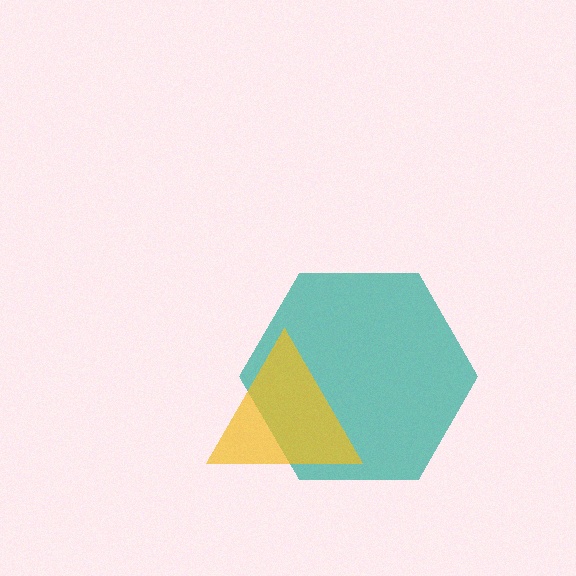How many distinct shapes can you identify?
There are 2 distinct shapes: a teal hexagon, a yellow triangle.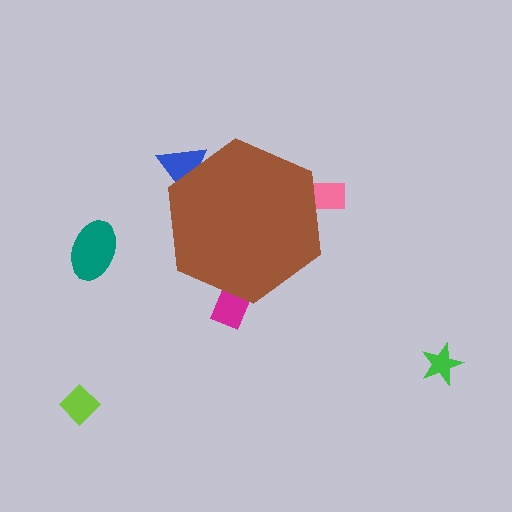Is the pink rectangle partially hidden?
Yes, the pink rectangle is partially hidden behind the brown hexagon.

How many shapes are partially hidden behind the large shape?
3 shapes are partially hidden.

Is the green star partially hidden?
No, the green star is fully visible.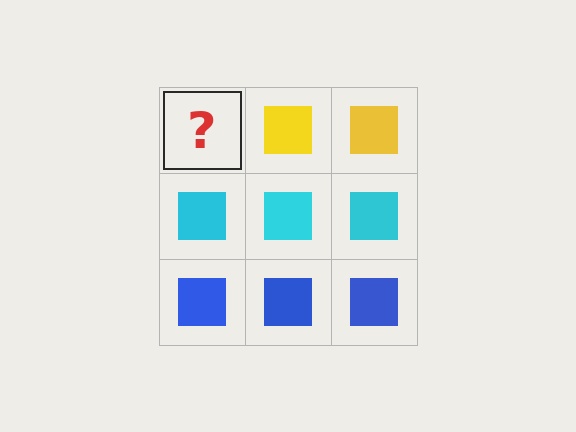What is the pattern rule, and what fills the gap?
The rule is that each row has a consistent color. The gap should be filled with a yellow square.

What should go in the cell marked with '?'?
The missing cell should contain a yellow square.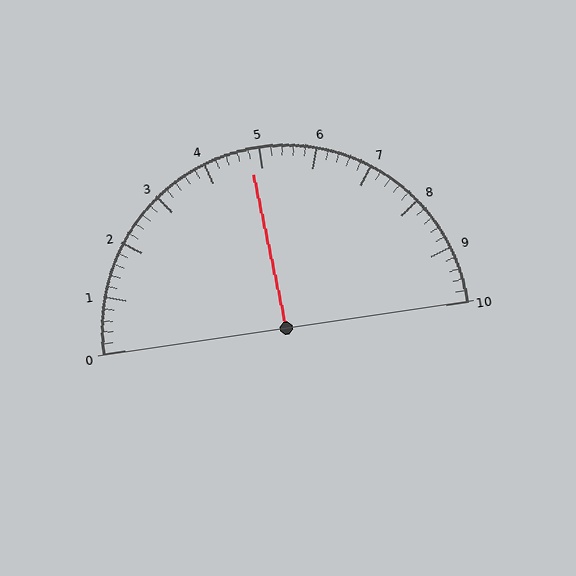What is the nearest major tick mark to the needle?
The nearest major tick mark is 5.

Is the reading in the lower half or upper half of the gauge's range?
The reading is in the lower half of the range (0 to 10).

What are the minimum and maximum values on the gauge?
The gauge ranges from 0 to 10.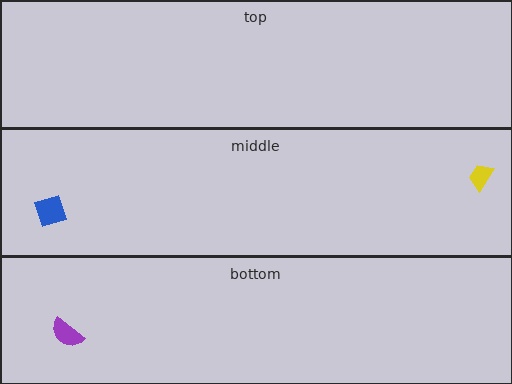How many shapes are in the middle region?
2.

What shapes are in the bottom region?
The purple semicircle.